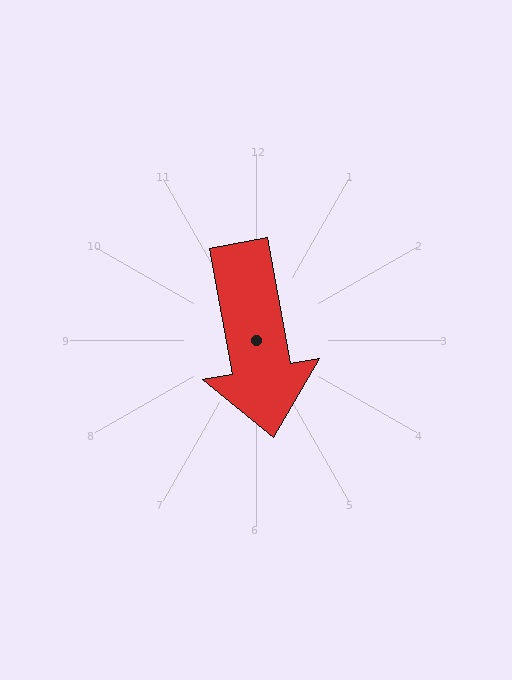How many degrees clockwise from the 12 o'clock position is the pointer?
Approximately 170 degrees.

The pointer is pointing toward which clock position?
Roughly 6 o'clock.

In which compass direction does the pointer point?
South.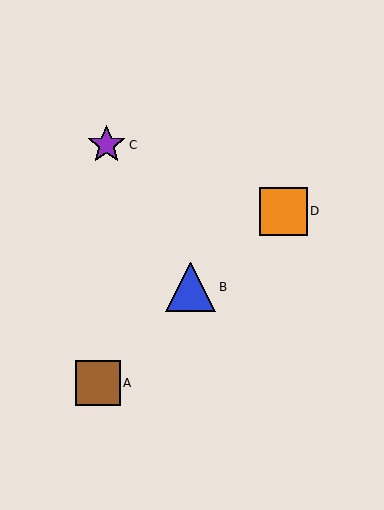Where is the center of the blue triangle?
The center of the blue triangle is at (191, 287).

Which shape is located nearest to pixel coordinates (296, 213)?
The orange square (labeled D) at (283, 211) is nearest to that location.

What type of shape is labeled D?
Shape D is an orange square.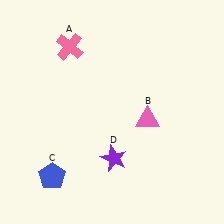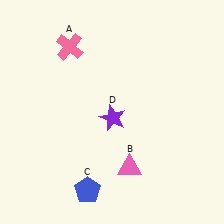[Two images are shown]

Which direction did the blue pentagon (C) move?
The blue pentagon (C) moved right.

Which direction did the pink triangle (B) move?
The pink triangle (B) moved down.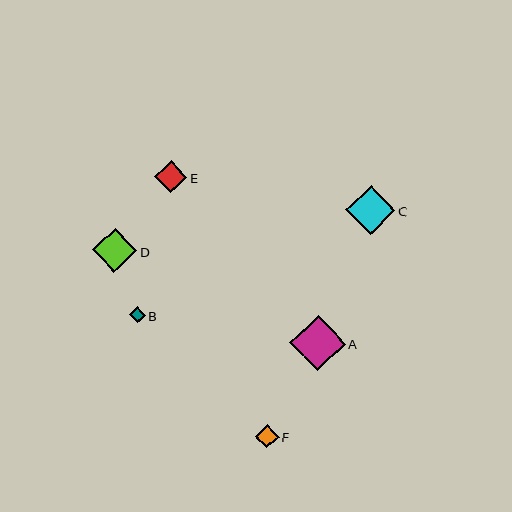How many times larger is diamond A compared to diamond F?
Diamond A is approximately 2.4 times the size of diamond F.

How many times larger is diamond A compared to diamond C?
Diamond A is approximately 1.1 times the size of diamond C.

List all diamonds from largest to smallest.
From largest to smallest: A, C, D, E, F, B.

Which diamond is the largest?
Diamond A is the largest with a size of approximately 55 pixels.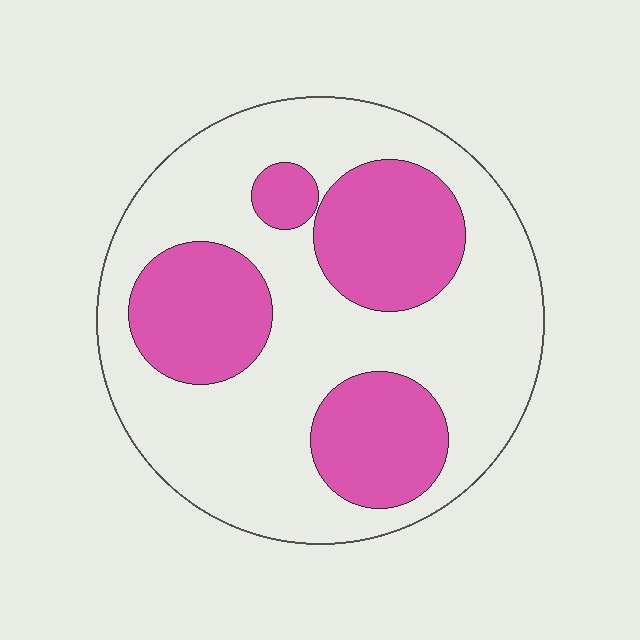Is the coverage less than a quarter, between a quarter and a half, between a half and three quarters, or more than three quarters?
Between a quarter and a half.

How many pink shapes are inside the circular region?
4.